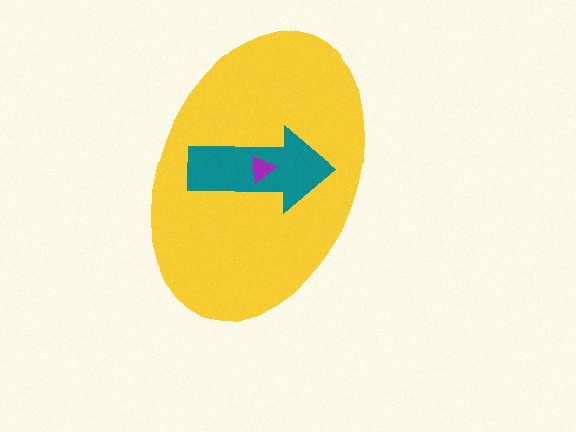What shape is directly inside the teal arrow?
The purple triangle.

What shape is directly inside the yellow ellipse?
The teal arrow.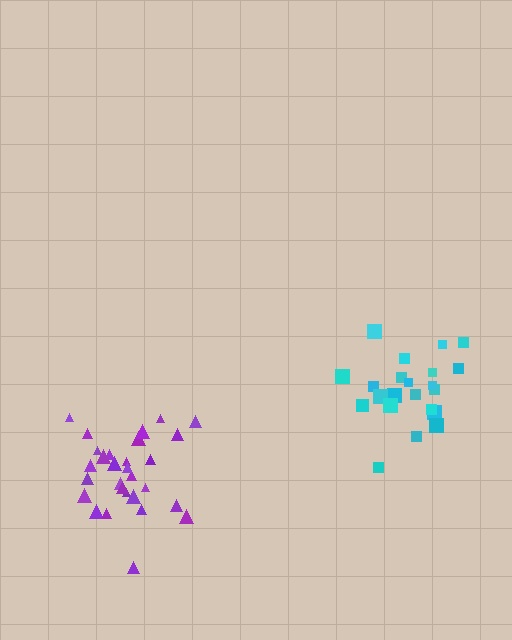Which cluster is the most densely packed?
Purple.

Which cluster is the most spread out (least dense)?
Cyan.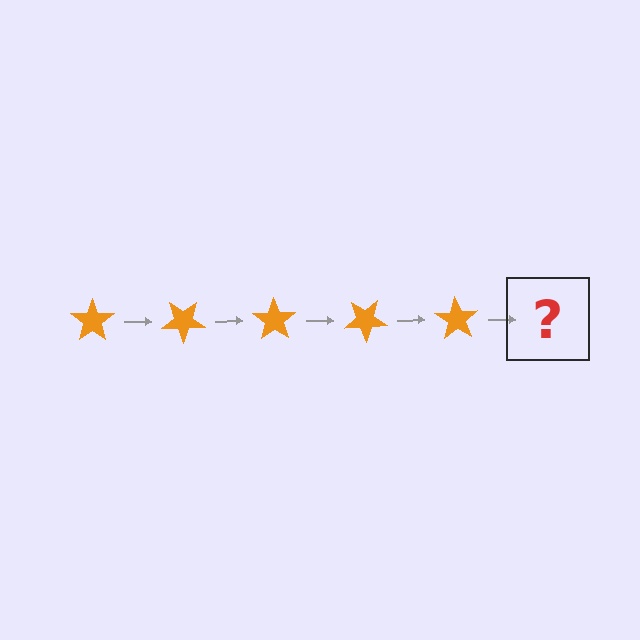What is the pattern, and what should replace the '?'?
The pattern is that the star rotates 35 degrees each step. The '?' should be an orange star rotated 175 degrees.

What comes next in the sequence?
The next element should be an orange star rotated 175 degrees.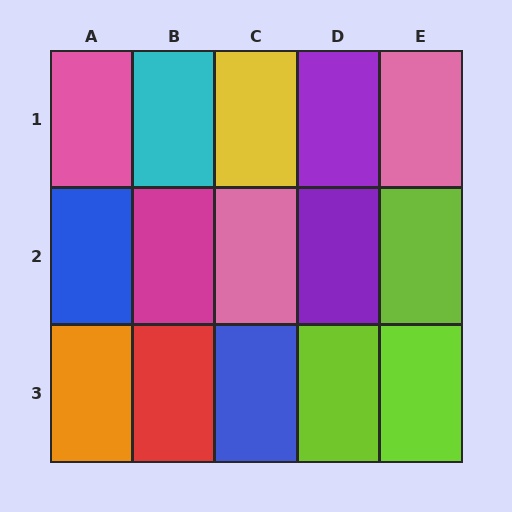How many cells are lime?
3 cells are lime.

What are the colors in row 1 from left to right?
Pink, cyan, yellow, purple, pink.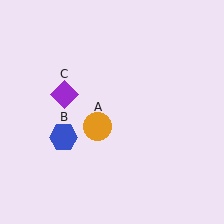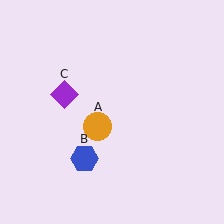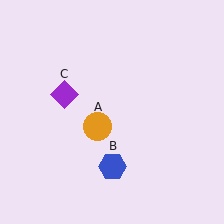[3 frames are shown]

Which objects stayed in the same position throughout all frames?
Orange circle (object A) and purple diamond (object C) remained stationary.